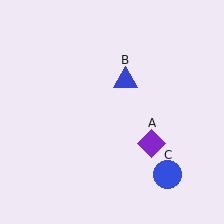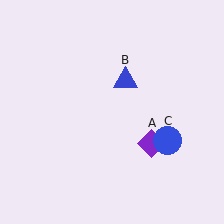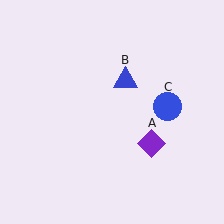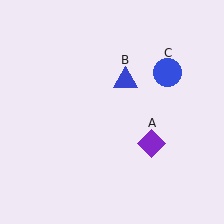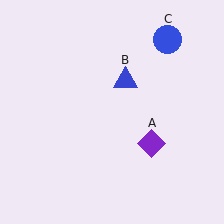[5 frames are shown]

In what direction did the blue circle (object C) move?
The blue circle (object C) moved up.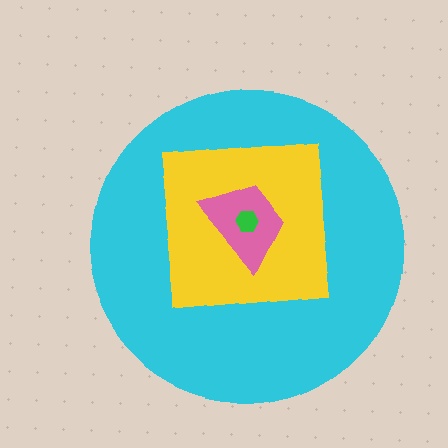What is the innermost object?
The green hexagon.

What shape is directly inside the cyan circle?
The yellow square.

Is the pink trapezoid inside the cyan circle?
Yes.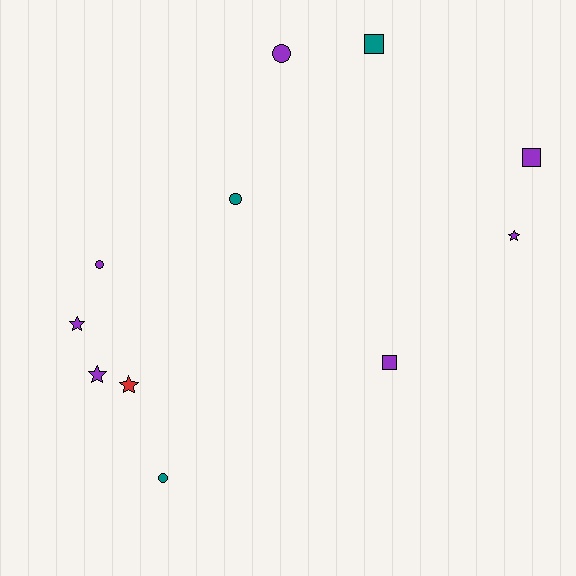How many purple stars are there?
There are 3 purple stars.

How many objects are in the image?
There are 11 objects.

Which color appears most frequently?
Purple, with 7 objects.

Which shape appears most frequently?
Circle, with 4 objects.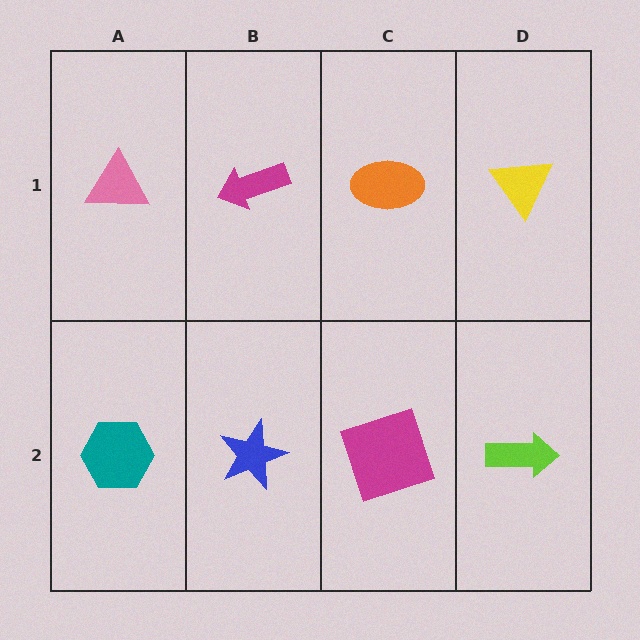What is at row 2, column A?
A teal hexagon.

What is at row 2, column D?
A lime arrow.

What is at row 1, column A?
A pink triangle.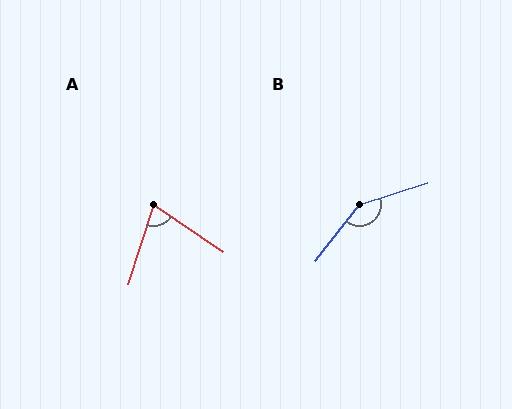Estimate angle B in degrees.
Approximately 146 degrees.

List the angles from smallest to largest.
A (74°), B (146°).